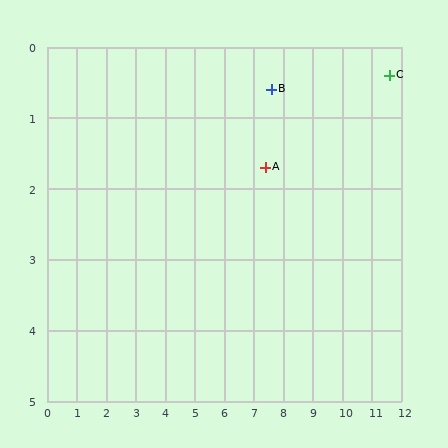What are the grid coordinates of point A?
Point A is at approximately (7.4, 1.7).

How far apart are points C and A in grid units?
Points C and A are about 4.4 grid units apart.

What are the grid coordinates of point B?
Point B is at approximately (7.6, 0.6).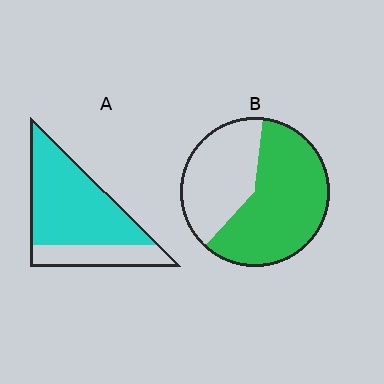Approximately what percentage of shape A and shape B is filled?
A is approximately 75% and B is approximately 60%.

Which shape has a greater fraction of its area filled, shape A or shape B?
Shape A.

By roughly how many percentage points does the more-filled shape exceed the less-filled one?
By roughly 10 percentage points (A over B).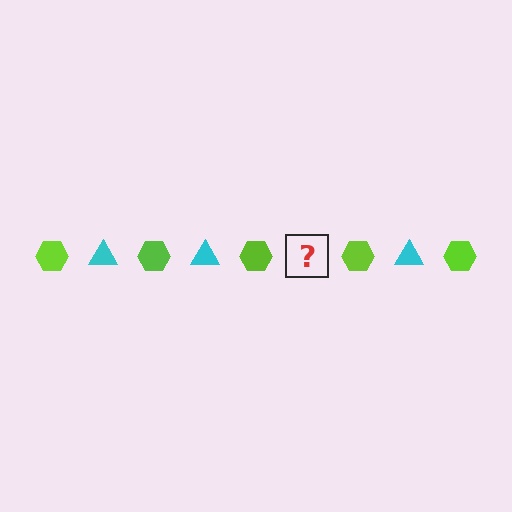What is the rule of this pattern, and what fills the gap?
The rule is that the pattern alternates between lime hexagon and cyan triangle. The gap should be filled with a cyan triangle.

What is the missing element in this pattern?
The missing element is a cyan triangle.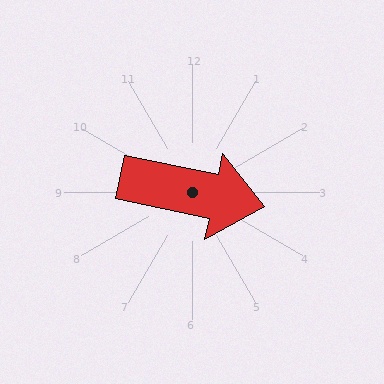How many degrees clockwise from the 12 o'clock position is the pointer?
Approximately 102 degrees.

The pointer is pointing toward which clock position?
Roughly 3 o'clock.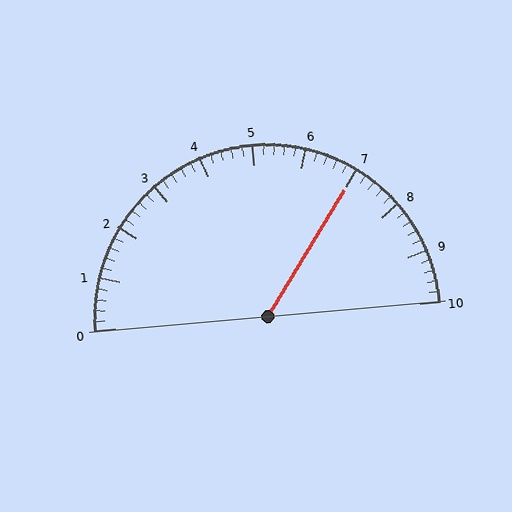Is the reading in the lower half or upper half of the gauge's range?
The reading is in the upper half of the range (0 to 10).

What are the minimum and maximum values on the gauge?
The gauge ranges from 0 to 10.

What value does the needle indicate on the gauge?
The needle indicates approximately 7.0.